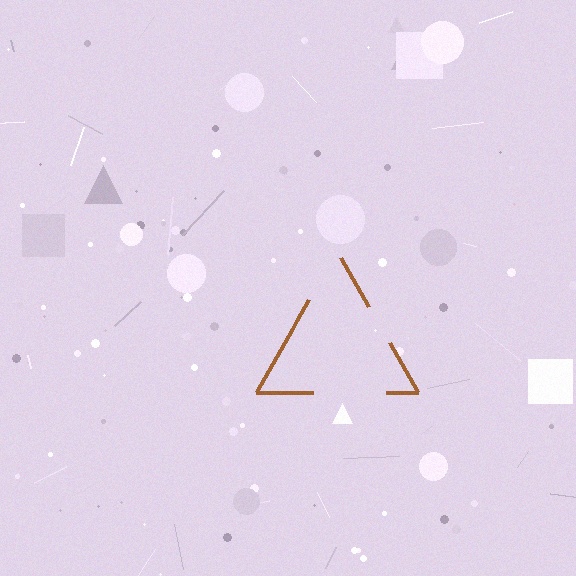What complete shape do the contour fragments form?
The contour fragments form a triangle.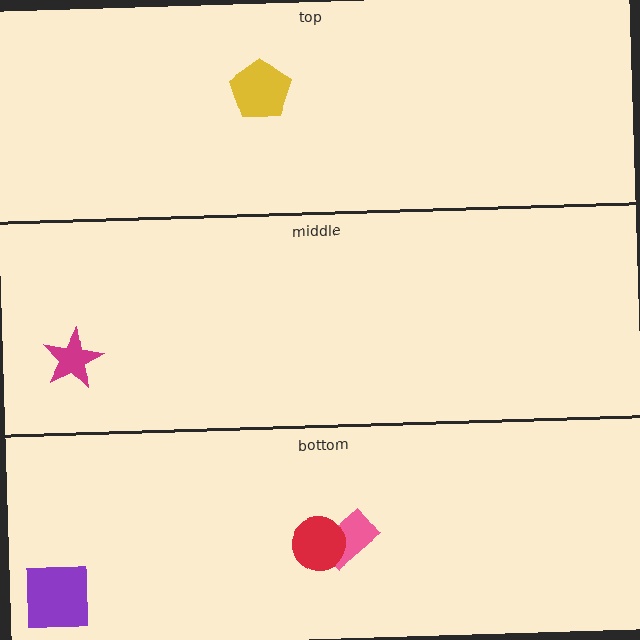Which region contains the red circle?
The bottom region.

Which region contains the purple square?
The bottom region.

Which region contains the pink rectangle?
The bottom region.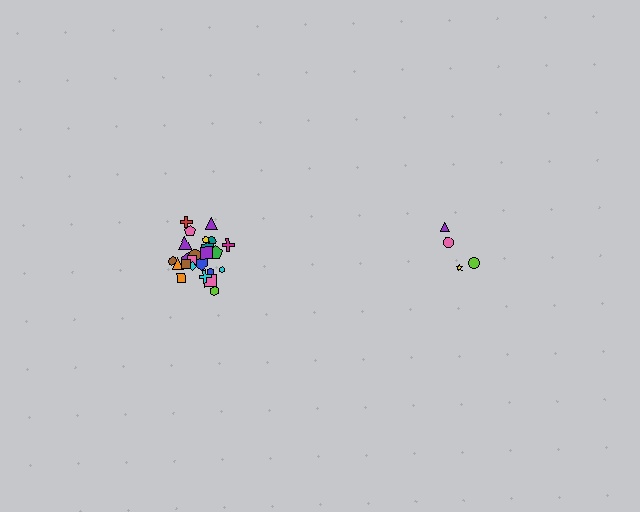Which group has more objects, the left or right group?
The left group.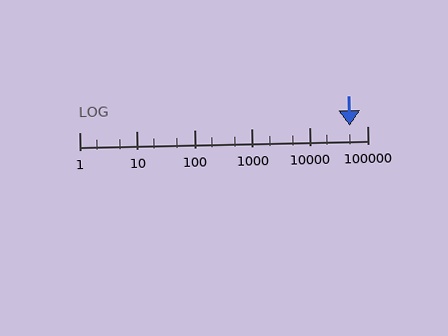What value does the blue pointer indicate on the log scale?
The pointer indicates approximately 49000.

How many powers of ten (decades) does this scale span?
The scale spans 5 decades, from 1 to 100000.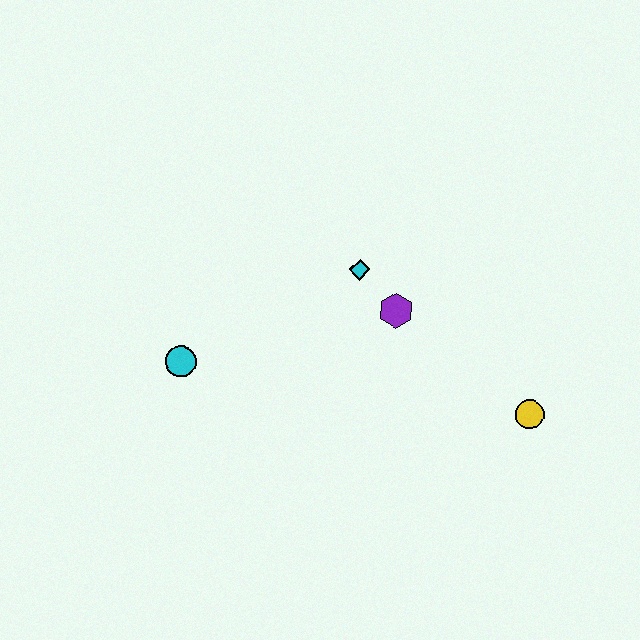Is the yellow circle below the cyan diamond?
Yes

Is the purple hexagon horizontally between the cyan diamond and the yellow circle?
Yes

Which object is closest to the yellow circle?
The purple hexagon is closest to the yellow circle.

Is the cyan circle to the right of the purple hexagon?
No